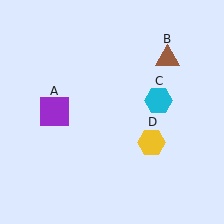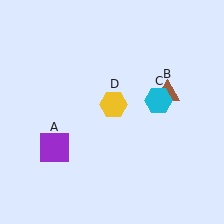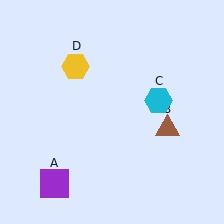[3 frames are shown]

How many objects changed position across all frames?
3 objects changed position: purple square (object A), brown triangle (object B), yellow hexagon (object D).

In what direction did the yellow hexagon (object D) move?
The yellow hexagon (object D) moved up and to the left.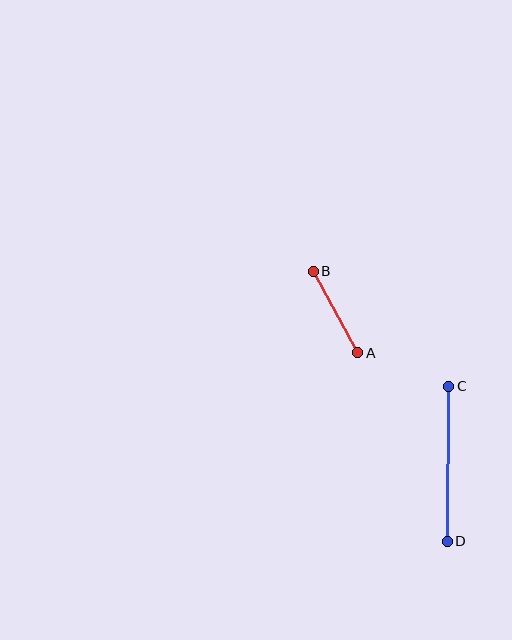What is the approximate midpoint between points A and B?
The midpoint is at approximately (335, 312) pixels.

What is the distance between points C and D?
The distance is approximately 155 pixels.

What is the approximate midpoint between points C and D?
The midpoint is at approximately (448, 464) pixels.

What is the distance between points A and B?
The distance is approximately 93 pixels.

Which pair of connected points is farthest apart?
Points C and D are farthest apart.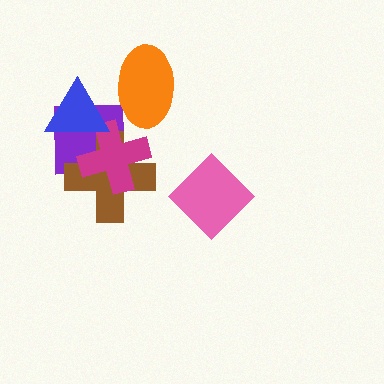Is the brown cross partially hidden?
Yes, it is partially covered by another shape.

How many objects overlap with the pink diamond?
0 objects overlap with the pink diamond.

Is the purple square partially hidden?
Yes, it is partially covered by another shape.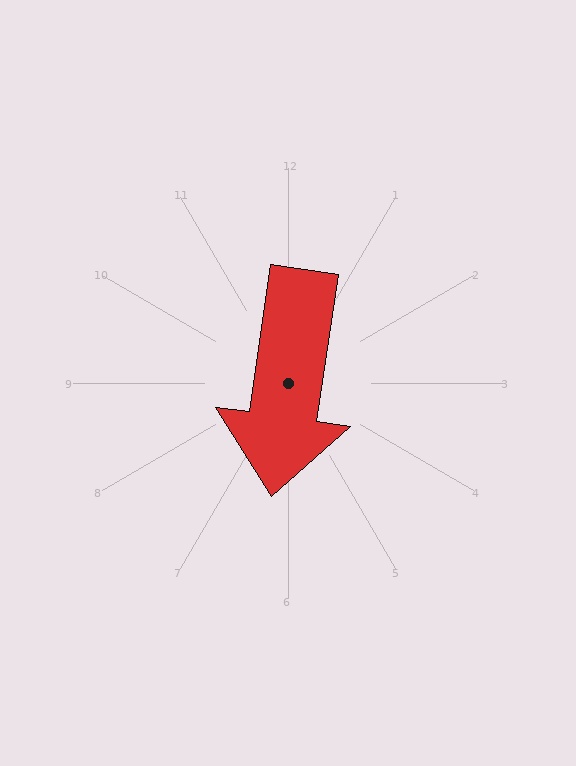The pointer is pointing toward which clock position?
Roughly 6 o'clock.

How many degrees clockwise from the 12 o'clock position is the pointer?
Approximately 188 degrees.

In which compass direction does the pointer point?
South.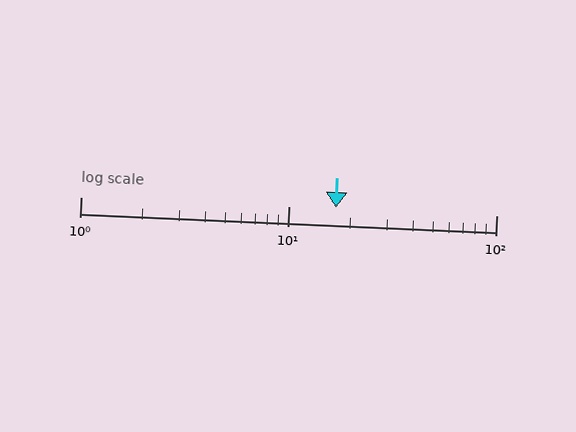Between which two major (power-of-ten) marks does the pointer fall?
The pointer is between 10 and 100.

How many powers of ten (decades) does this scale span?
The scale spans 2 decades, from 1 to 100.